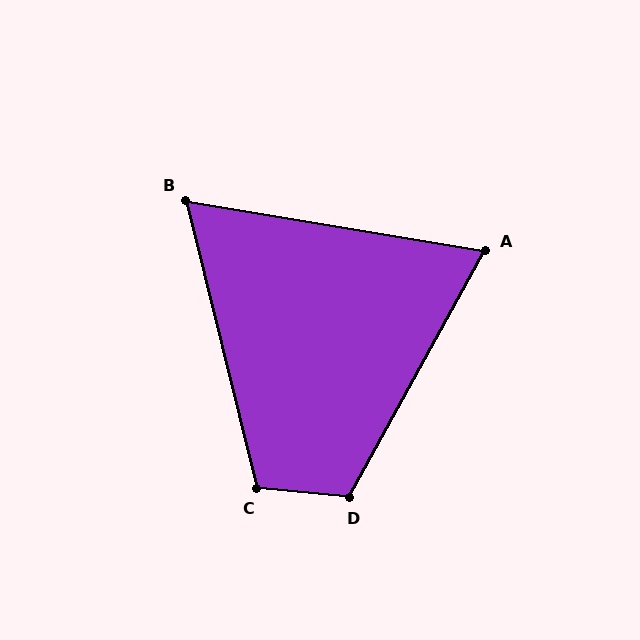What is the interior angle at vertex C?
Approximately 110 degrees (obtuse).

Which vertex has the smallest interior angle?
B, at approximately 67 degrees.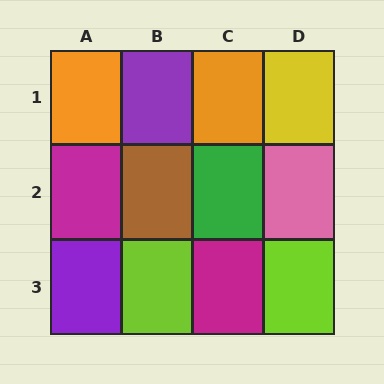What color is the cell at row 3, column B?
Lime.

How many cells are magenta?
2 cells are magenta.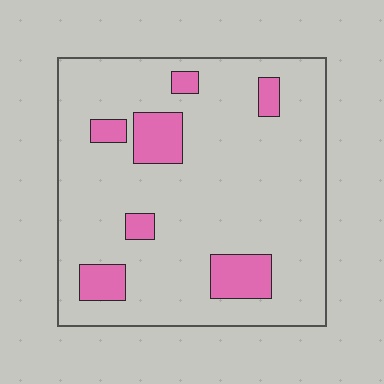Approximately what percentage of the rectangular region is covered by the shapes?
Approximately 15%.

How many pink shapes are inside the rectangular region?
7.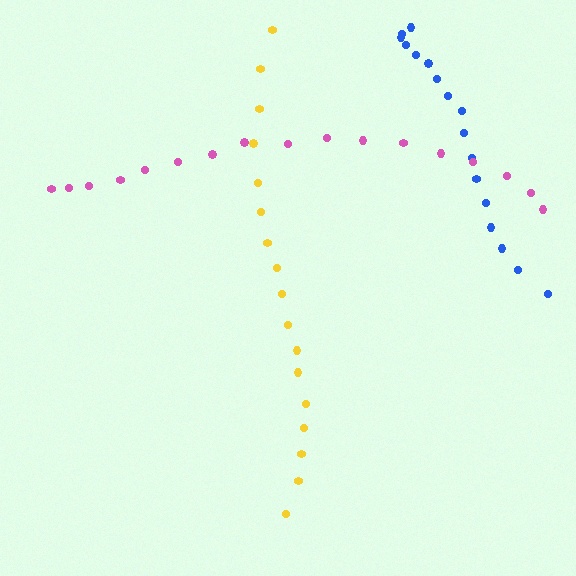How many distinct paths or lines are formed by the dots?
There are 3 distinct paths.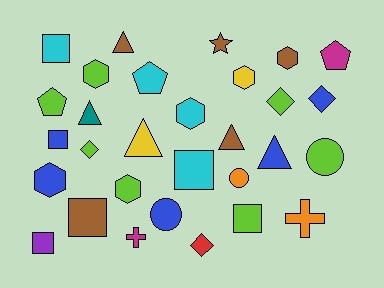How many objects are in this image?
There are 30 objects.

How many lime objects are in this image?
There are 7 lime objects.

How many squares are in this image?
There are 6 squares.